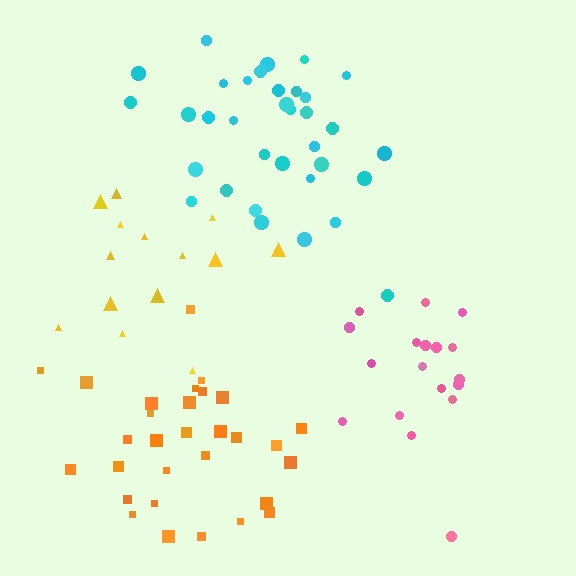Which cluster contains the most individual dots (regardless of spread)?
Cyan (34).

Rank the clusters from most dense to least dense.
cyan, pink, orange, yellow.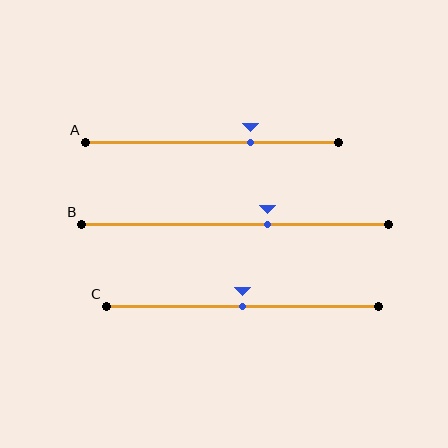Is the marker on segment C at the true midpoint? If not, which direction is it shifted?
Yes, the marker on segment C is at the true midpoint.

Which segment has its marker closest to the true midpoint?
Segment C has its marker closest to the true midpoint.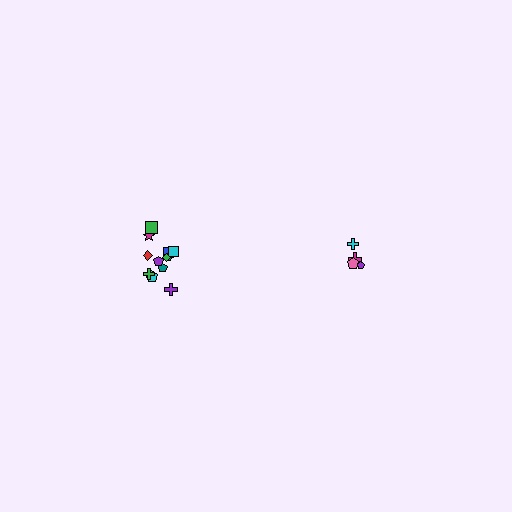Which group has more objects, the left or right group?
The left group.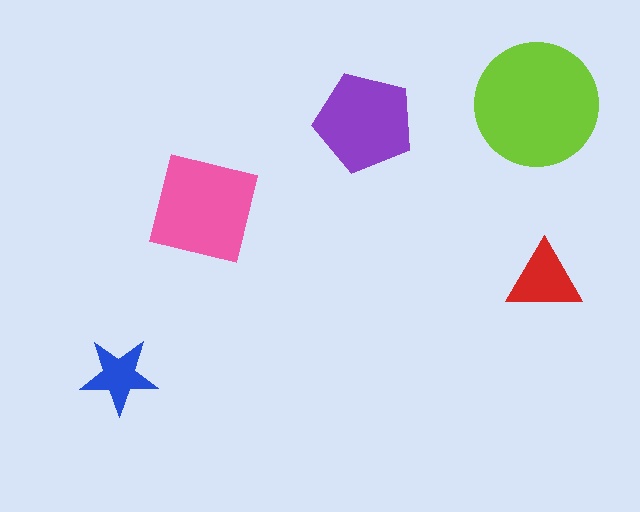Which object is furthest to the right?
The red triangle is rightmost.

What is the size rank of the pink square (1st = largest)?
2nd.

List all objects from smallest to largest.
The blue star, the red triangle, the purple pentagon, the pink square, the lime circle.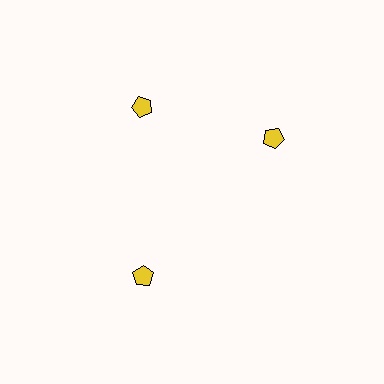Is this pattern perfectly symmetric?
No. The 3 yellow pentagons are arranged in a ring, but one element near the 3 o'clock position is rotated out of alignment along the ring, breaking the 3-fold rotational symmetry.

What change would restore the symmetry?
The symmetry would be restored by rotating it back into even spacing with its neighbors so that all 3 pentagons sit at equal angles and equal distance from the center.